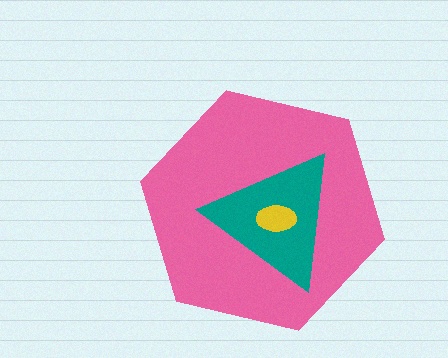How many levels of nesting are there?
3.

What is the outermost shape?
The pink hexagon.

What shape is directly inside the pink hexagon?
The teal triangle.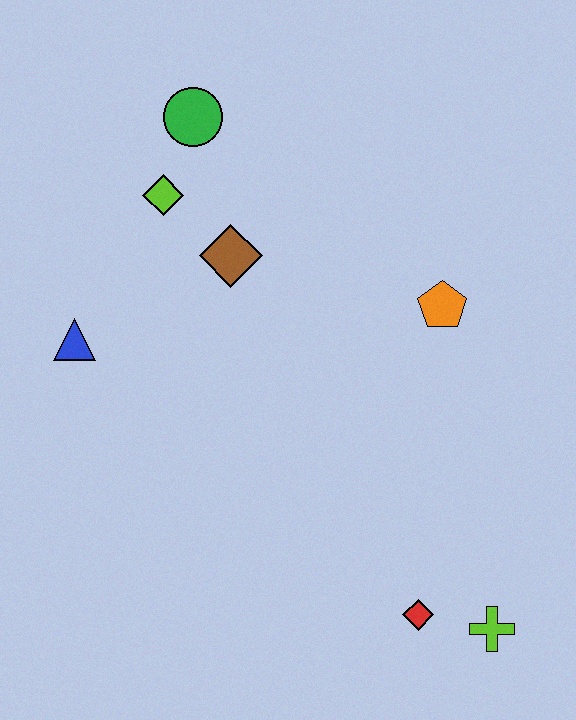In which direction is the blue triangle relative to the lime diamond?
The blue triangle is below the lime diamond.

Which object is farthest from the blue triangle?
The lime cross is farthest from the blue triangle.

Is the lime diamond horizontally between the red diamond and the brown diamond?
No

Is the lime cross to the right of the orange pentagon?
Yes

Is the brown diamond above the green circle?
No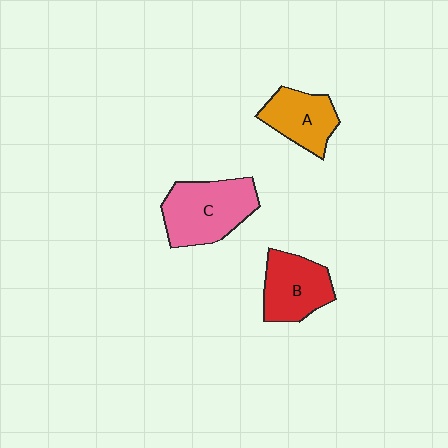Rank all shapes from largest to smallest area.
From largest to smallest: C (pink), B (red), A (orange).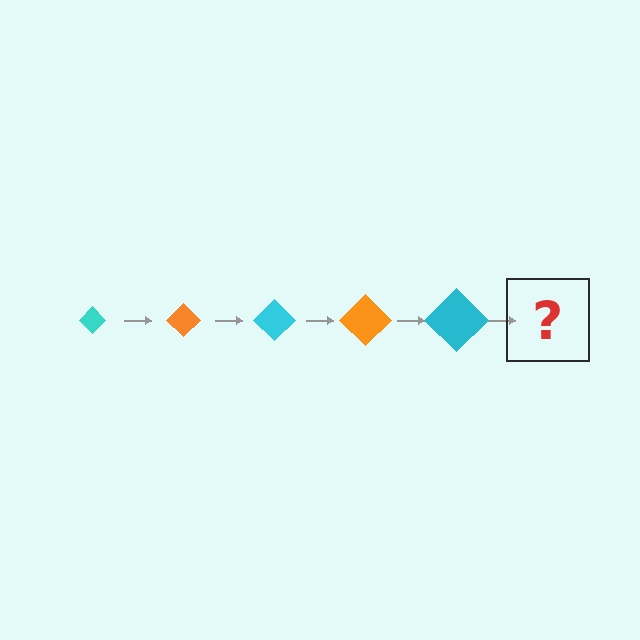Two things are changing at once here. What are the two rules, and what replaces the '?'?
The two rules are that the diamond grows larger each step and the color cycles through cyan and orange. The '?' should be an orange diamond, larger than the previous one.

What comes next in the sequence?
The next element should be an orange diamond, larger than the previous one.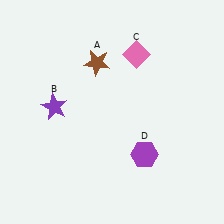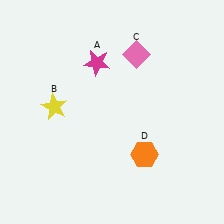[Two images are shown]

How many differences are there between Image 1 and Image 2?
There are 3 differences between the two images.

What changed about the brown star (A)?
In Image 1, A is brown. In Image 2, it changed to magenta.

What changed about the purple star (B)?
In Image 1, B is purple. In Image 2, it changed to yellow.